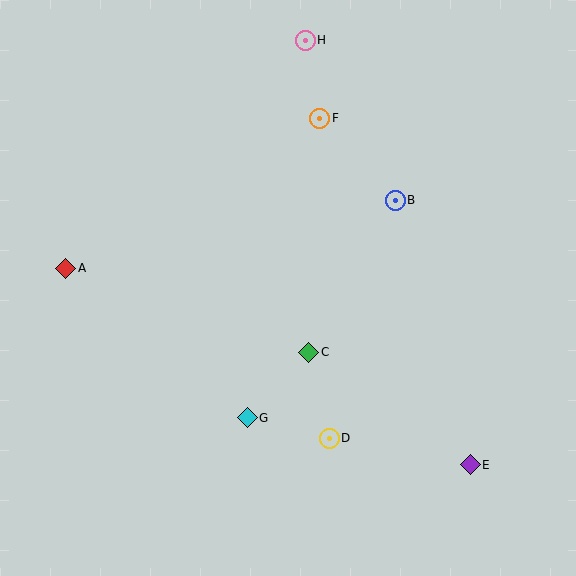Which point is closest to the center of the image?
Point C at (309, 352) is closest to the center.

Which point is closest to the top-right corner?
Point B is closest to the top-right corner.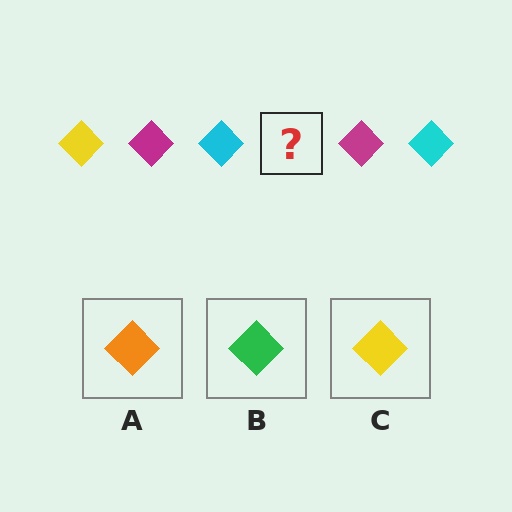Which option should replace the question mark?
Option C.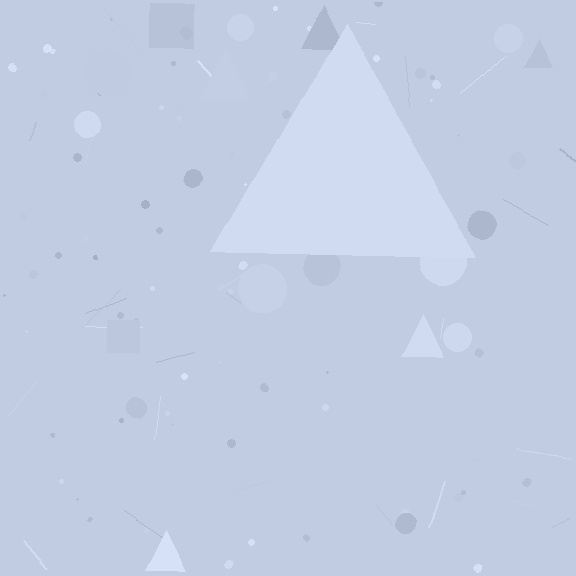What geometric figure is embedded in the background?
A triangle is embedded in the background.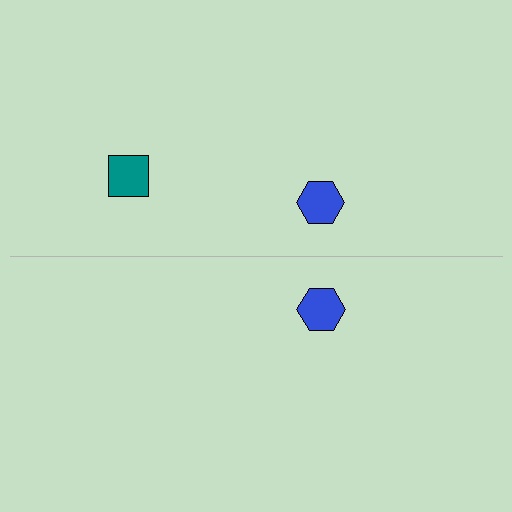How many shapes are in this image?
There are 3 shapes in this image.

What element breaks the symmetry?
A teal square is missing from the bottom side.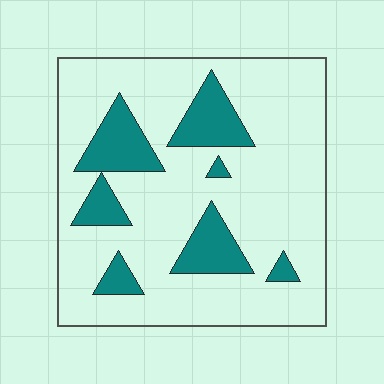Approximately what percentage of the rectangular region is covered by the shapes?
Approximately 20%.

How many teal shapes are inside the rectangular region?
7.